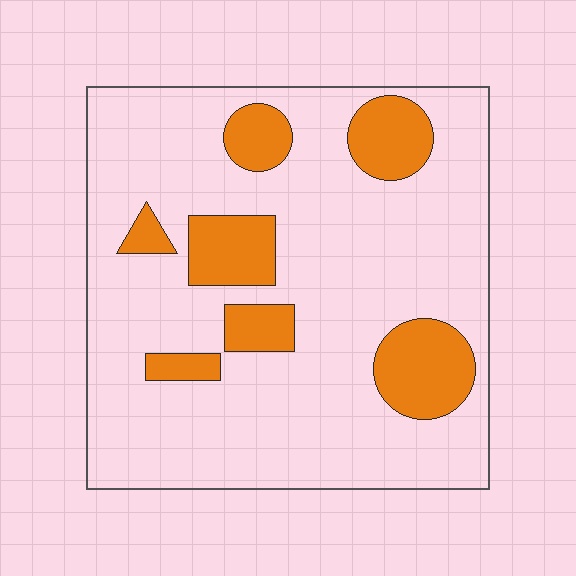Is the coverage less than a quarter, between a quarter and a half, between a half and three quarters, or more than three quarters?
Less than a quarter.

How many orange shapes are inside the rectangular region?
7.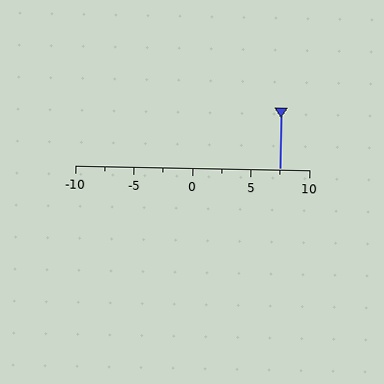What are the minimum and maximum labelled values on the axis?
The axis runs from -10 to 10.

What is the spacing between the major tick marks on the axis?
The major ticks are spaced 5 apart.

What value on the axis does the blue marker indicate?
The marker indicates approximately 7.5.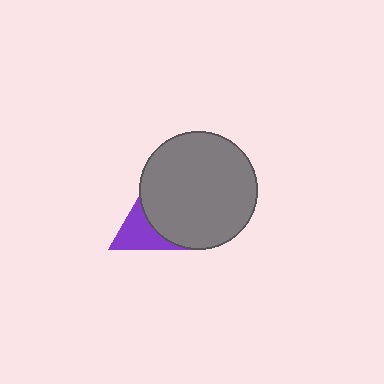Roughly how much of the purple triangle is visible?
A small part of it is visible (roughly 44%).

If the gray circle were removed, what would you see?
You would see the complete purple triangle.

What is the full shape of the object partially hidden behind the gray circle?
The partially hidden object is a purple triangle.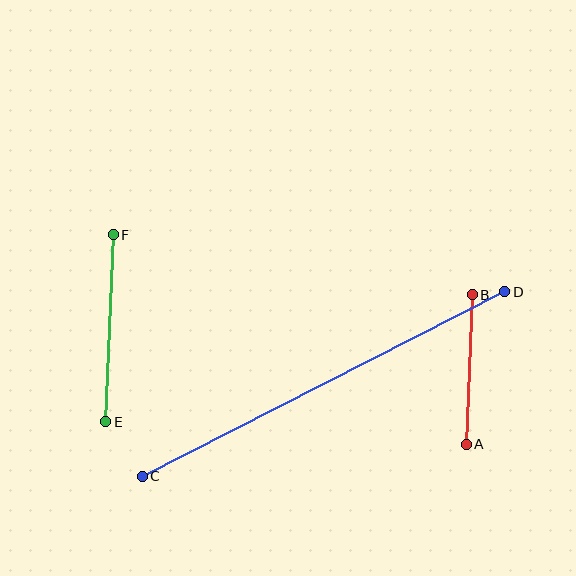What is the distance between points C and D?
The distance is approximately 406 pixels.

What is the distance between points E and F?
The distance is approximately 187 pixels.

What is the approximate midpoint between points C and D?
The midpoint is at approximately (323, 384) pixels.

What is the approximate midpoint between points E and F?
The midpoint is at approximately (109, 328) pixels.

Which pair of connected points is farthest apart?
Points C and D are farthest apart.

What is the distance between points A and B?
The distance is approximately 150 pixels.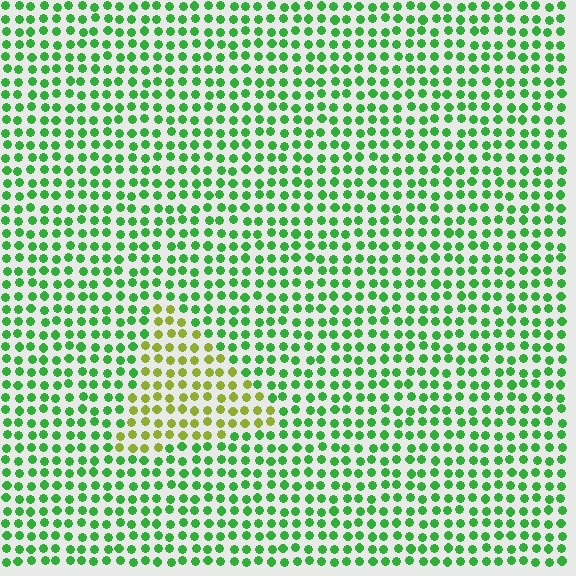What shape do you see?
I see a triangle.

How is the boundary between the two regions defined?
The boundary is defined purely by a slight shift in hue (about 48 degrees). Spacing, size, and orientation are identical on both sides.